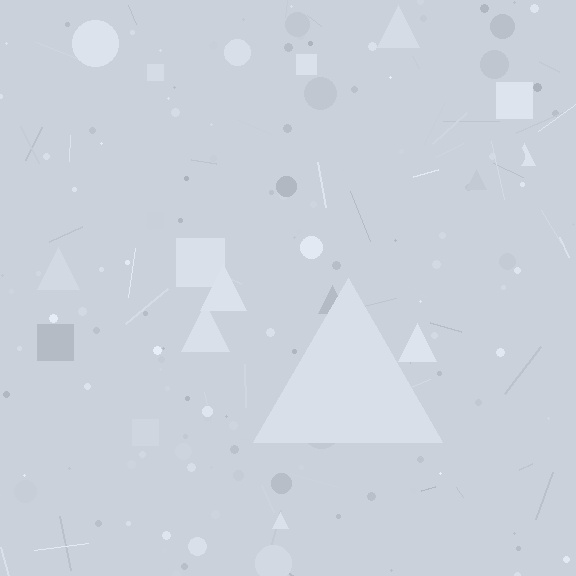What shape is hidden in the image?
A triangle is hidden in the image.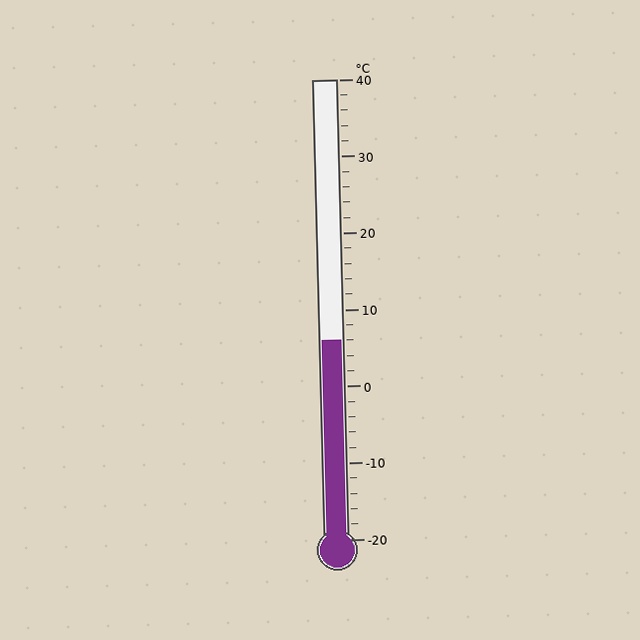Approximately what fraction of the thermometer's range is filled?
The thermometer is filled to approximately 45% of its range.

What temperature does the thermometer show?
The thermometer shows approximately 6°C.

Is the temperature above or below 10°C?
The temperature is below 10°C.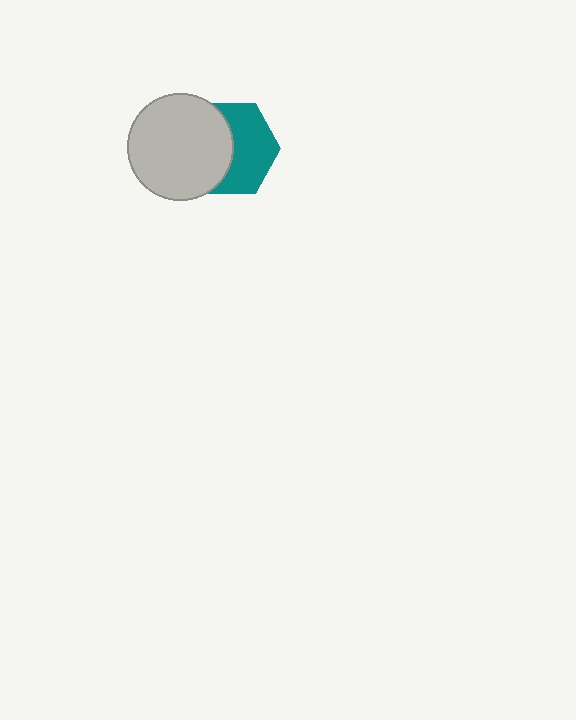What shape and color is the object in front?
The object in front is a light gray circle.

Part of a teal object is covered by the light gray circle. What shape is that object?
It is a hexagon.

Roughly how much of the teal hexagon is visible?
About half of it is visible (roughly 53%).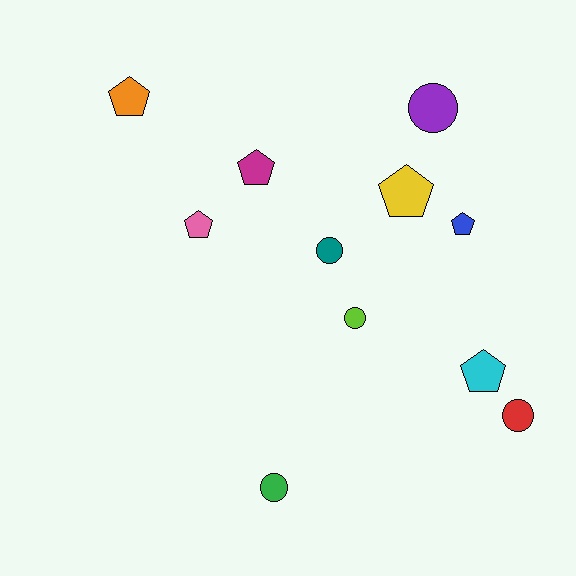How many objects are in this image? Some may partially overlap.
There are 11 objects.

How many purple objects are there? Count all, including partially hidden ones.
There is 1 purple object.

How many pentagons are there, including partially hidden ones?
There are 6 pentagons.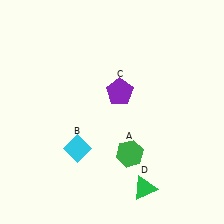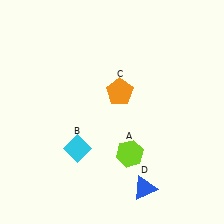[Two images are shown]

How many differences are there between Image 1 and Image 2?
There are 3 differences between the two images.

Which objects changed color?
A changed from green to lime. C changed from purple to orange. D changed from green to blue.